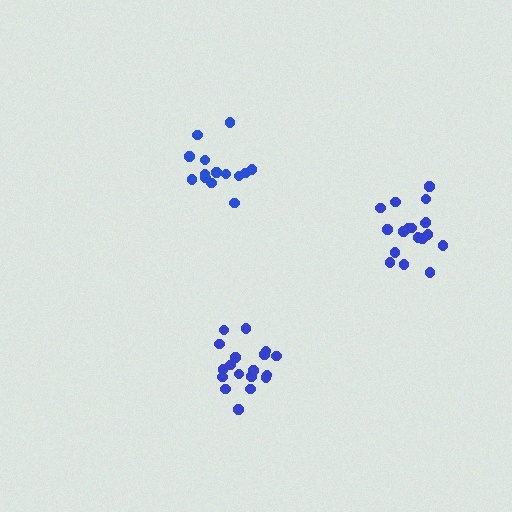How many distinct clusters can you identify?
There are 3 distinct clusters.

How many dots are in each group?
Group 1: 18 dots, Group 2: 14 dots, Group 3: 18 dots (50 total).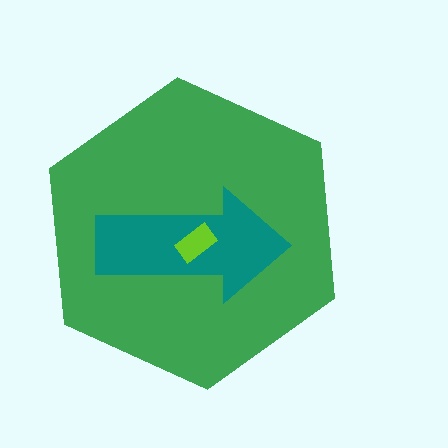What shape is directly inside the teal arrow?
The lime rectangle.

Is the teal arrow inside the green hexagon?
Yes.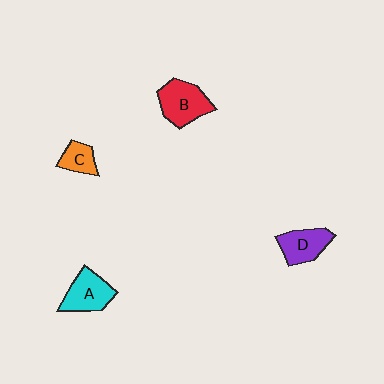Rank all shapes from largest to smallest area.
From largest to smallest: B (red), A (cyan), D (purple), C (orange).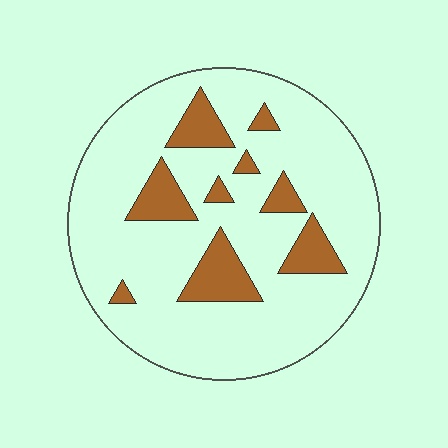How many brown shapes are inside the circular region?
9.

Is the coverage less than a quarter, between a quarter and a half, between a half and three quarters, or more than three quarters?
Less than a quarter.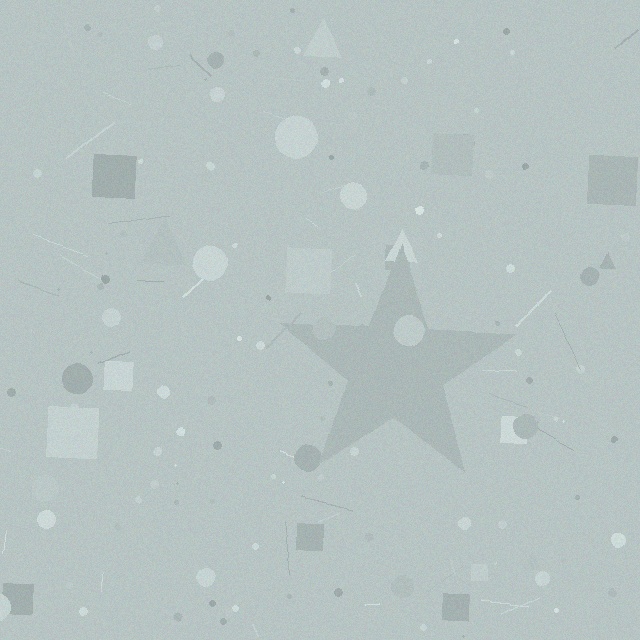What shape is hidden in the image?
A star is hidden in the image.